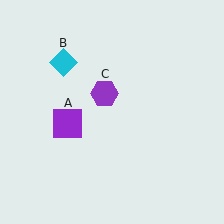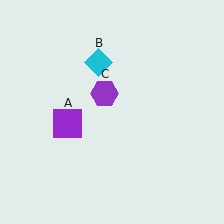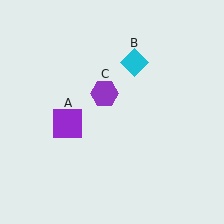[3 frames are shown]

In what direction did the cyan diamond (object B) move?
The cyan diamond (object B) moved right.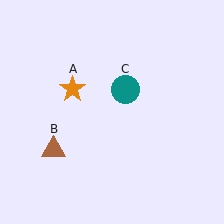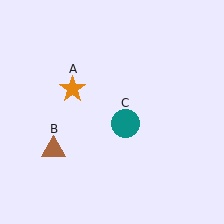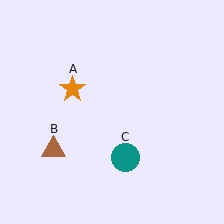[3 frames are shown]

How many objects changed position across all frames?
1 object changed position: teal circle (object C).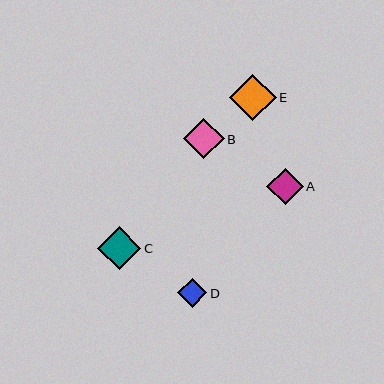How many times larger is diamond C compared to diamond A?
Diamond C is approximately 1.2 times the size of diamond A.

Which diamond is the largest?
Diamond E is the largest with a size of approximately 46 pixels.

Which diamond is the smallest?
Diamond D is the smallest with a size of approximately 29 pixels.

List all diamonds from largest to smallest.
From largest to smallest: E, C, B, A, D.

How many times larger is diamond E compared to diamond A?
Diamond E is approximately 1.3 times the size of diamond A.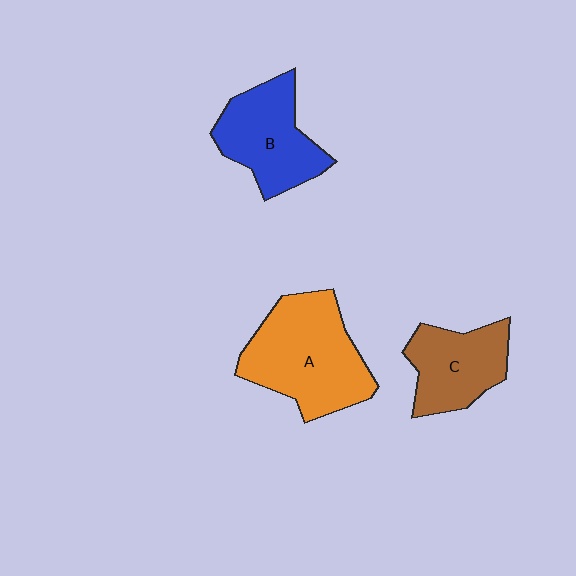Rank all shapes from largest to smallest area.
From largest to smallest: A (orange), B (blue), C (brown).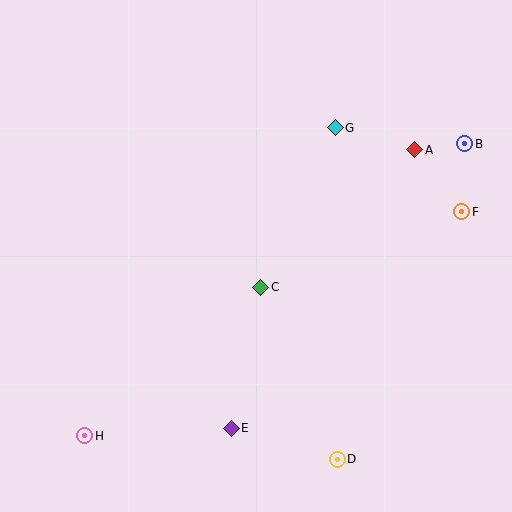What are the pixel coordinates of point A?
Point A is at (415, 150).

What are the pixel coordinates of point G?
Point G is at (335, 128).